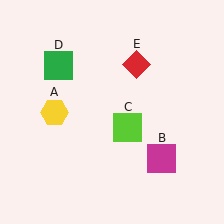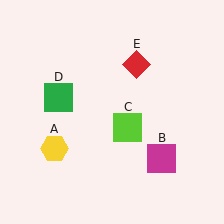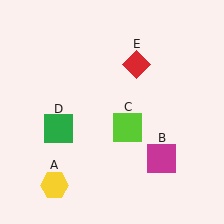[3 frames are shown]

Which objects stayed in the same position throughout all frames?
Magenta square (object B) and lime square (object C) and red diamond (object E) remained stationary.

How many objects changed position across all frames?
2 objects changed position: yellow hexagon (object A), green square (object D).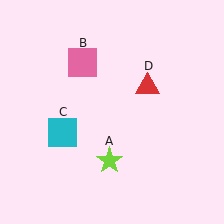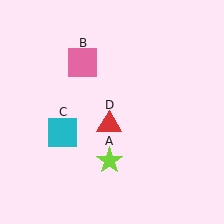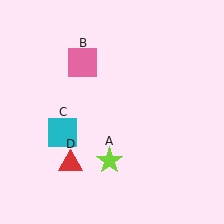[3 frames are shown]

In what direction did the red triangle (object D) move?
The red triangle (object D) moved down and to the left.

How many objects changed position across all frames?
1 object changed position: red triangle (object D).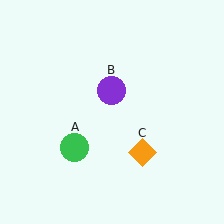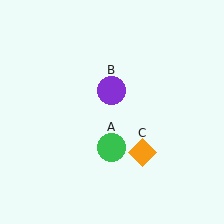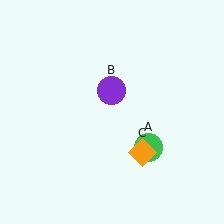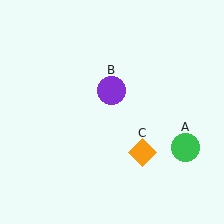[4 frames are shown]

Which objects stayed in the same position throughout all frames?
Purple circle (object B) and orange diamond (object C) remained stationary.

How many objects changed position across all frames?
1 object changed position: green circle (object A).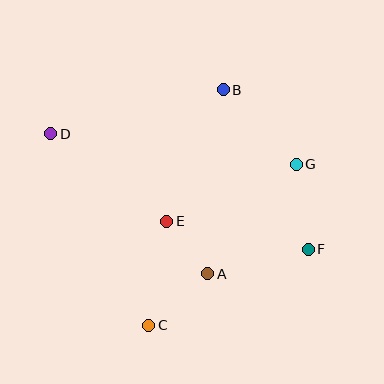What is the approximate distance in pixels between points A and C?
The distance between A and C is approximately 78 pixels.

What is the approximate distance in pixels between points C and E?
The distance between C and E is approximately 106 pixels.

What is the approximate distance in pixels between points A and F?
The distance between A and F is approximately 103 pixels.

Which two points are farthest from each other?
Points D and F are farthest from each other.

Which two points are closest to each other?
Points A and E are closest to each other.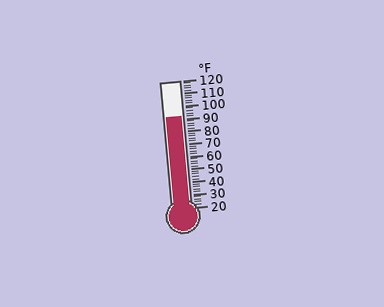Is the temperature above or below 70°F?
The temperature is above 70°F.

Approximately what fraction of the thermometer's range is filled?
The thermometer is filled to approximately 70% of its range.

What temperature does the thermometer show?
The thermometer shows approximately 92°F.